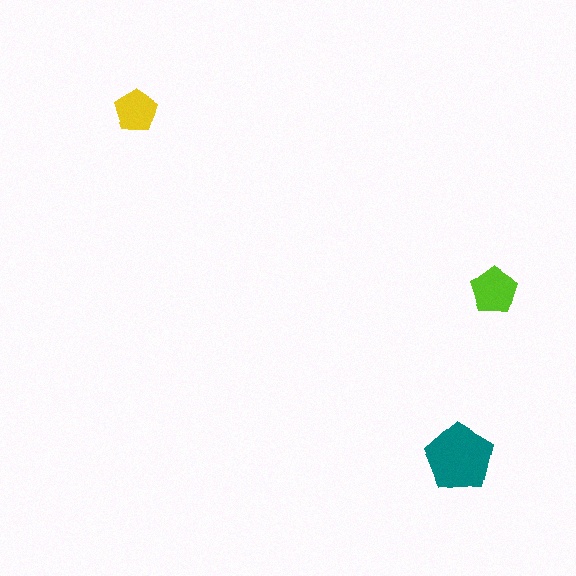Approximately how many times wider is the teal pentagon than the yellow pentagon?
About 1.5 times wider.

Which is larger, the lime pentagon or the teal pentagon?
The teal one.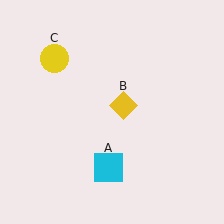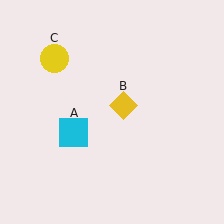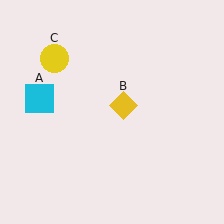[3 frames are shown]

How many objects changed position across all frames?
1 object changed position: cyan square (object A).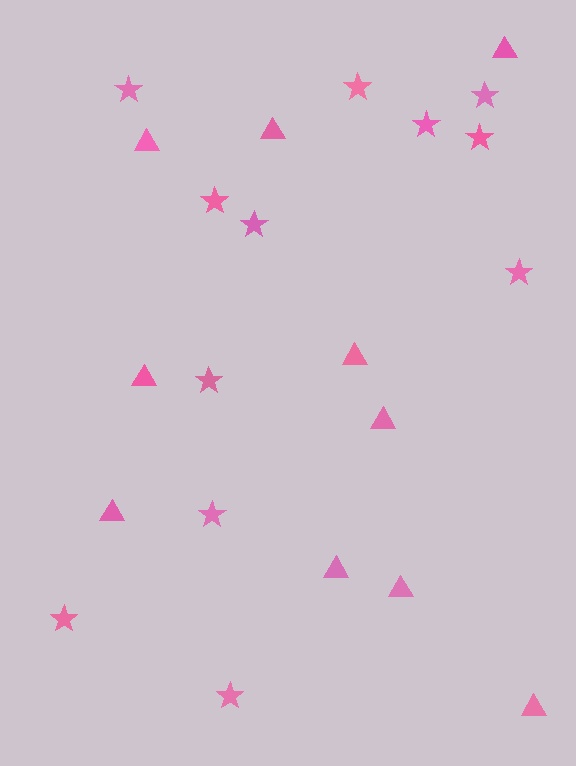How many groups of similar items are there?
There are 2 groups: one group of triangles (10) and one group of stars (12).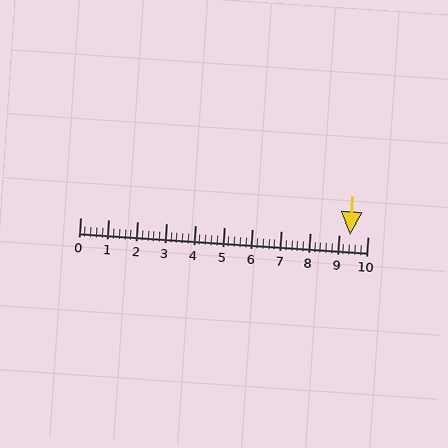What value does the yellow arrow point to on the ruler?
The yellow arrow points to approximately 9.4.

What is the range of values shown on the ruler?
The ruler shows values from 0 to 10.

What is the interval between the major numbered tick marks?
The major tick marks are spaced 1 units apart.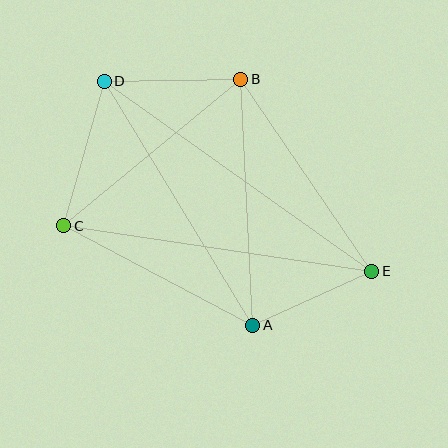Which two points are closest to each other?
Points A and E are closest to each other.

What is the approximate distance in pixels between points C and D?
The distance between C and D is approximately 150 pixels.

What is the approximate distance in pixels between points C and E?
The distance between C and E is approximately 311 pixels.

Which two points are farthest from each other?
Points D and E are farthest from each other.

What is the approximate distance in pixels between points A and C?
The distance between A and C is approximately 214 pixels.